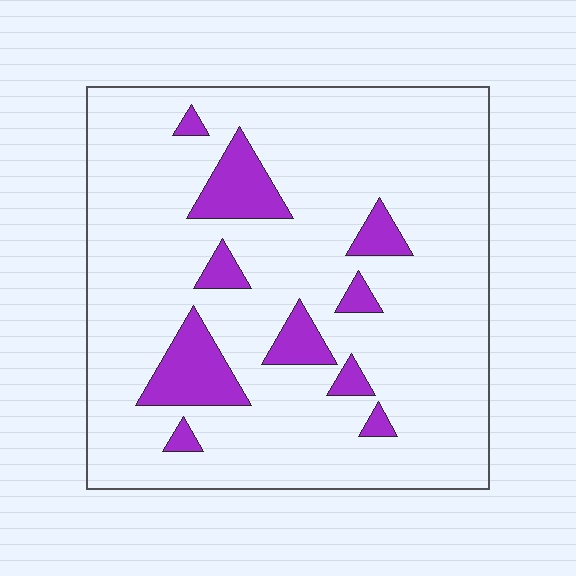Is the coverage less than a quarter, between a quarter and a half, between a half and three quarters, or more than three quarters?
Less than a quarter.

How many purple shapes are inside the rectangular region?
10.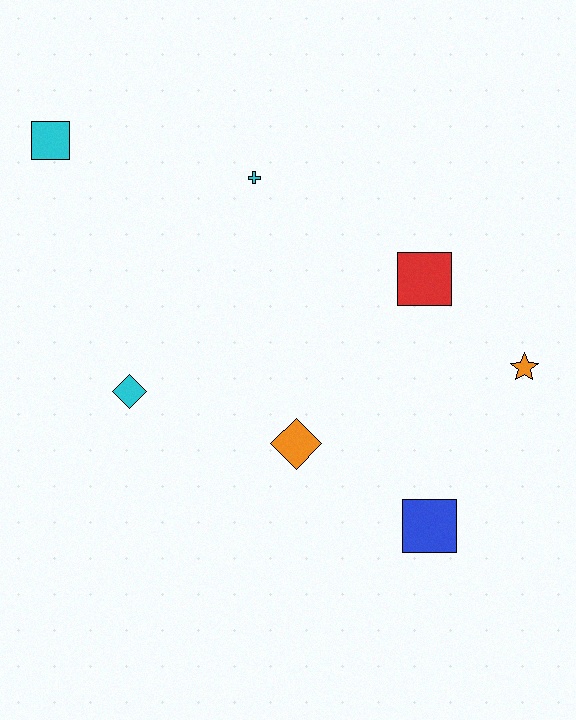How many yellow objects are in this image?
There are no yellow objects.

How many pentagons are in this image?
There are no pentagons.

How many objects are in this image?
There are 7 objects.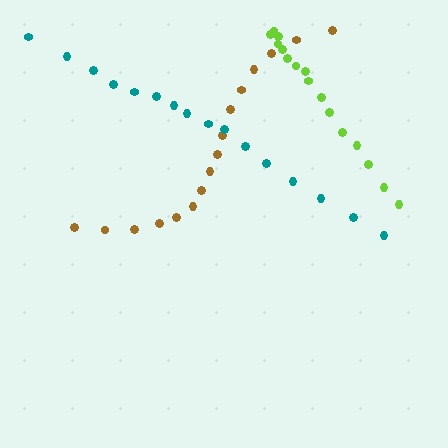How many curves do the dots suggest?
There are 3 distinct paths.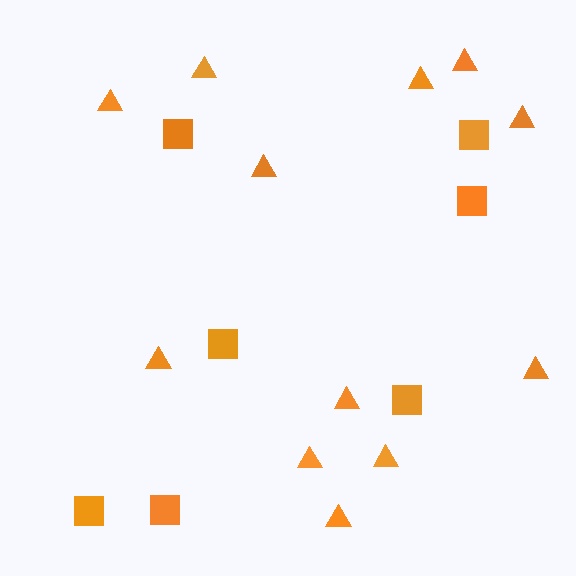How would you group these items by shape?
There are 2 groups: one group of squares (7) and one group of triangles (12).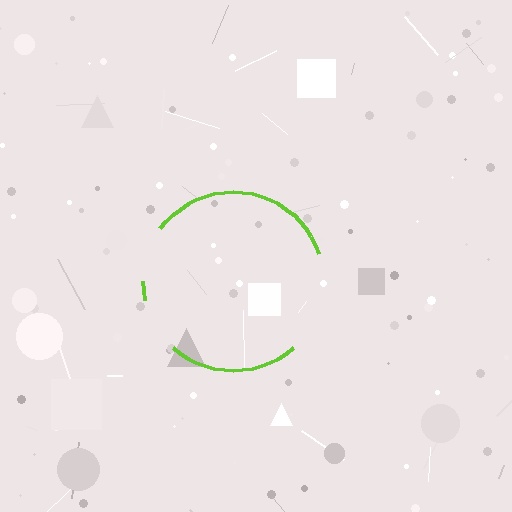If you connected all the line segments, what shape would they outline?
They would outline a circle.